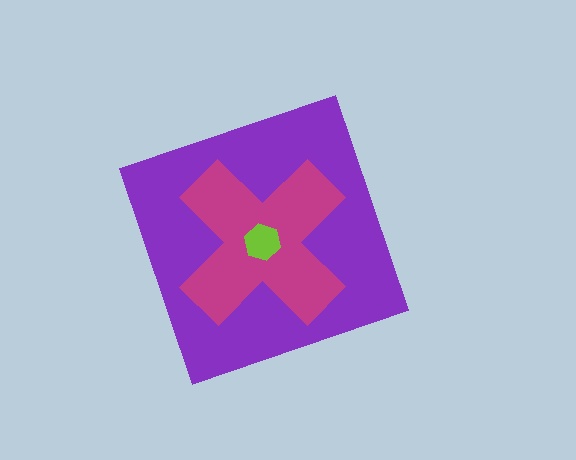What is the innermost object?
The lime hexagon.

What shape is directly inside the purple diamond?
The magenta cross.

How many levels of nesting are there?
3.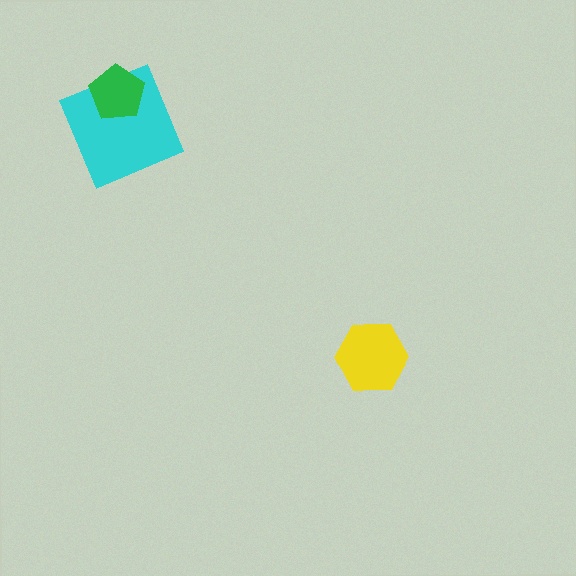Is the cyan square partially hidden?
Yes, it is partially covered by another shape.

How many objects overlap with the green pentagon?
1 object overlaps with the green pentagon.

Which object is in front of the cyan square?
The green pentagon is in front of the cyan square.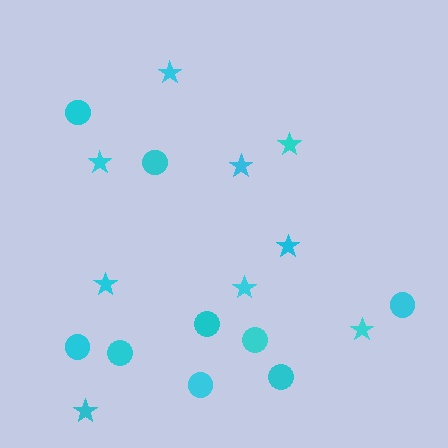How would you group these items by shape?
There are 2 groups: one group of circles (9) and one group of stars (9).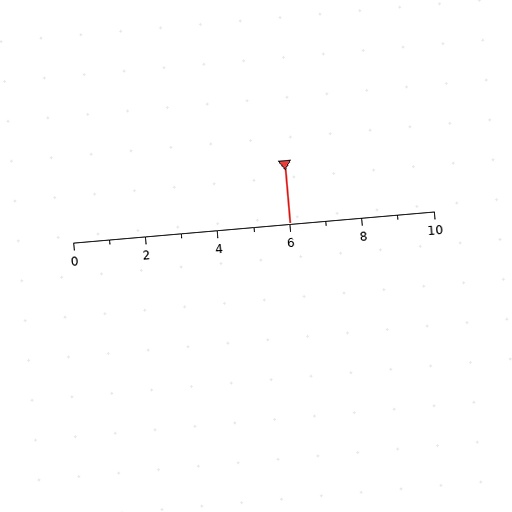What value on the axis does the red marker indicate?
The marker indicates approximately 6.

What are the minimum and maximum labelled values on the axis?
The axis runs from 0 to 10.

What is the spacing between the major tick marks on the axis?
The major ticks are spaced 2 apart.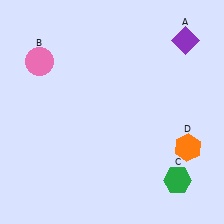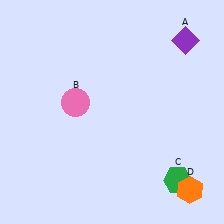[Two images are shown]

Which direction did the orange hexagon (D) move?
The orange hexagon (D) moved down.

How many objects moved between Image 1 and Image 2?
2 objects moved between the two images.